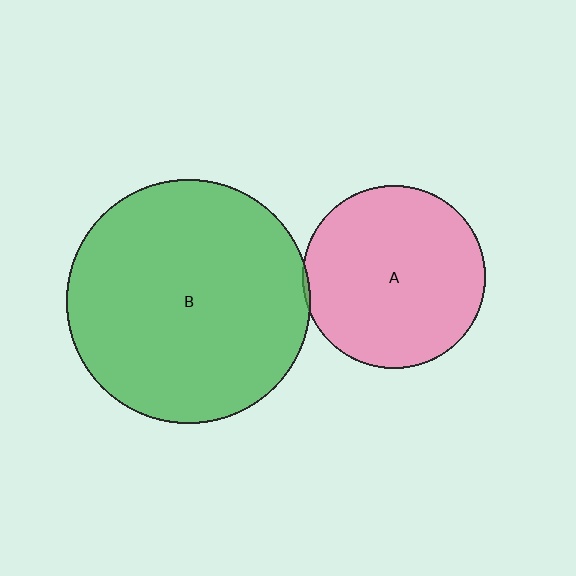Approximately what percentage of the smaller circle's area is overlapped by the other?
Approximately 5%.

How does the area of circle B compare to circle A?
Approximately 1.8 times.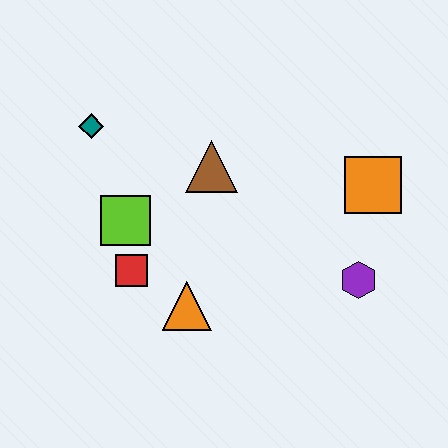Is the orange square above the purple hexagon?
Yes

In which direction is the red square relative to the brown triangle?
The red square is below the brown triangle.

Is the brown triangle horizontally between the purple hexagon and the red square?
Yes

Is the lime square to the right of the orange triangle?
No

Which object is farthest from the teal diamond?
The purple hexagon is farthest from the teal diamond.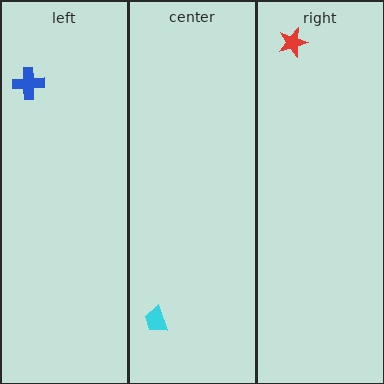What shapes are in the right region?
The red star.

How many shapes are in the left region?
1.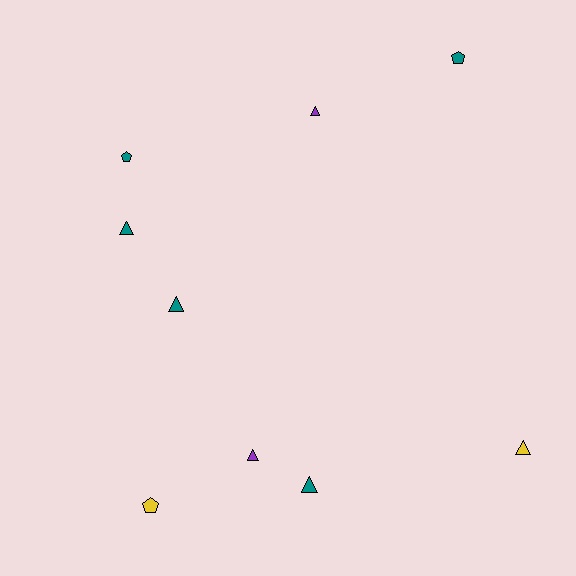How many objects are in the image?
There are 9 objects.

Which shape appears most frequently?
Triangle, with 6 objects.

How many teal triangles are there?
There are 3 teal triangles.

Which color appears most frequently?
Teal, with 5 objects.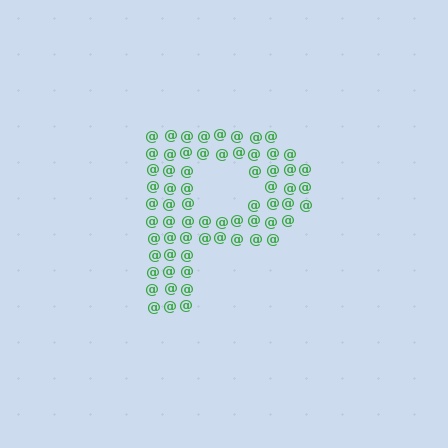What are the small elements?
The small elements are at signs.